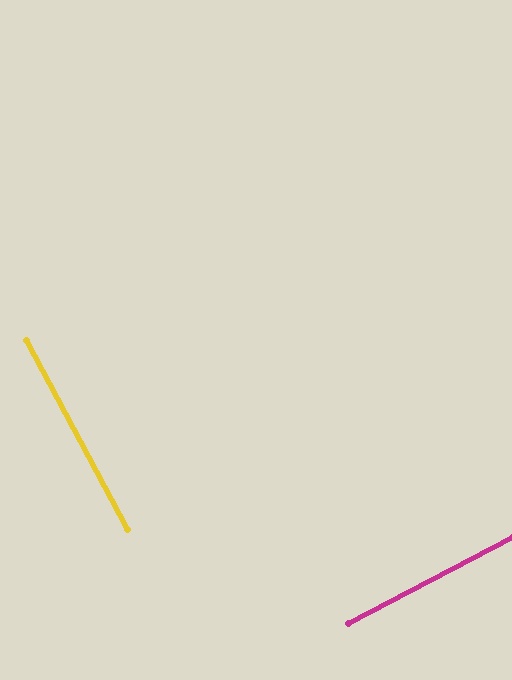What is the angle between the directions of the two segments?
Approximately 90 degrees.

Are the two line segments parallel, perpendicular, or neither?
Perpendicular — they meet at approximately 90°.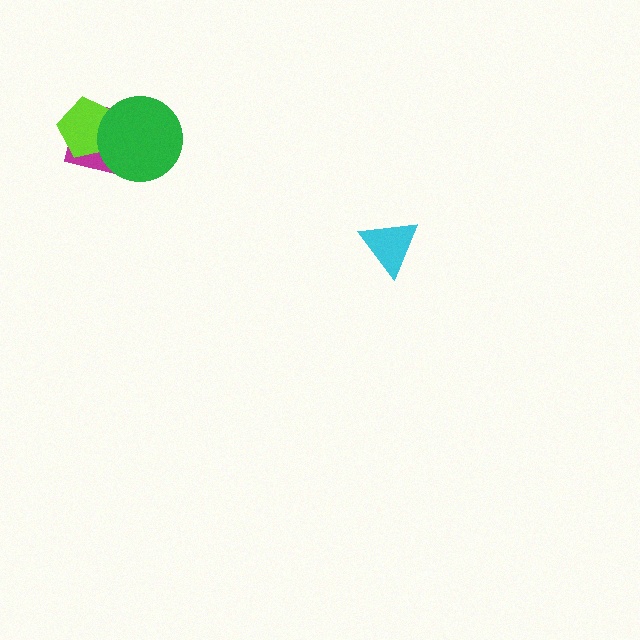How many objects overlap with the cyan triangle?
0 objects overlap with the cyan triangle.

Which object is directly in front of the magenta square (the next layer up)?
The lime pentagon is directly in front of the magenta square.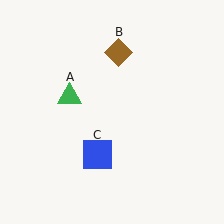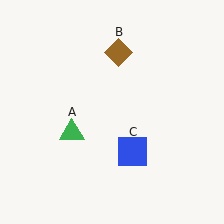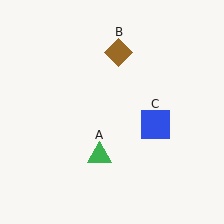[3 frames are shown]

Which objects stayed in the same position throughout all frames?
Brown diamond (object B) remained stationary.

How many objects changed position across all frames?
2 objects changed position: green triangle (object A), blue square (object C).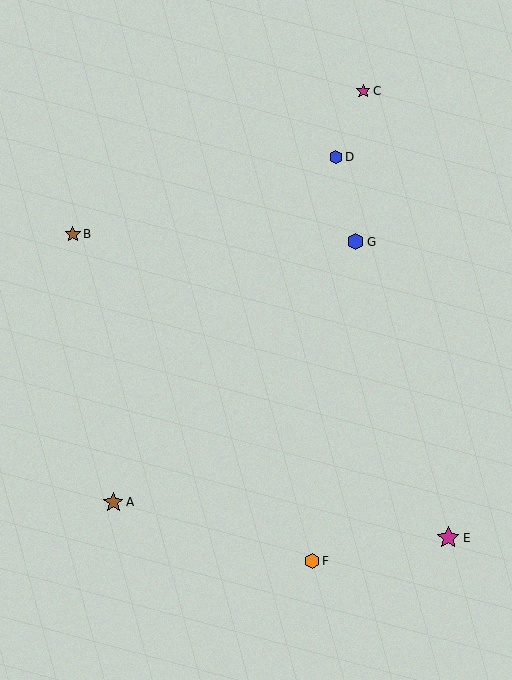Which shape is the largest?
The magenta star (labeled E) is the largest.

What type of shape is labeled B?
Shape B is a brown star.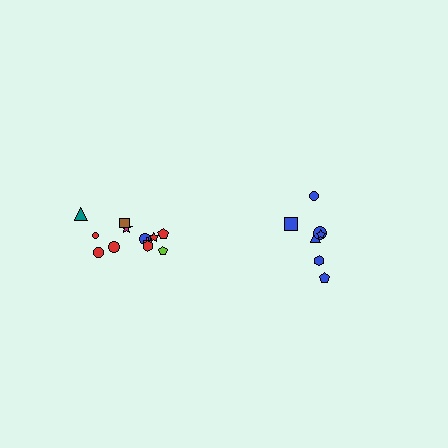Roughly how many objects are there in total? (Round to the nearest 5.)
Roughly 20 objects in total.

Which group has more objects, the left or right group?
The left group.